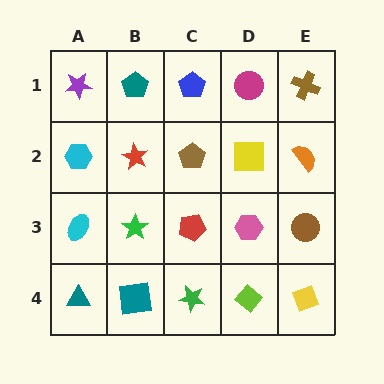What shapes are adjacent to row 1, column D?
A yellow square (row 2, column D), a blue pentagon (row 1, column C), a brown cross (row 1, column E).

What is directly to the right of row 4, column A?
A teal square.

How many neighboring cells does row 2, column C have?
4.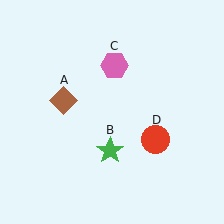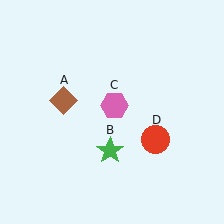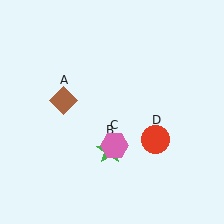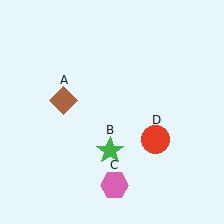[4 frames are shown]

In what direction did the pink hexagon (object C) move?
The pink hexagon (object C) moved down.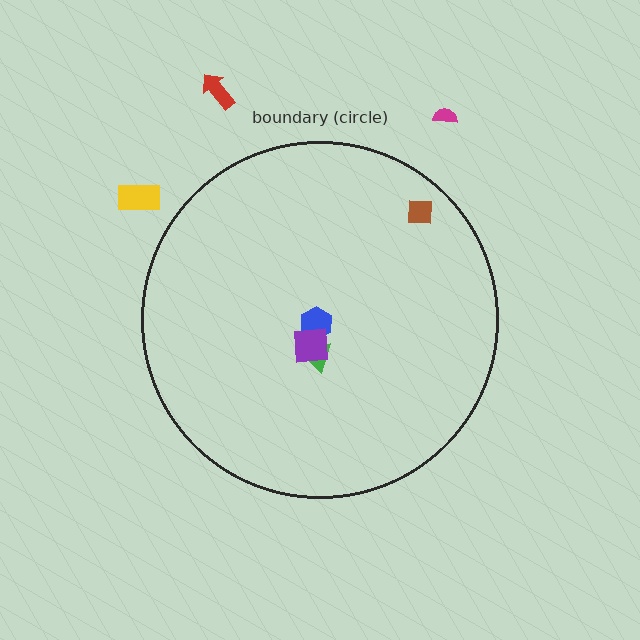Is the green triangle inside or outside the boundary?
Inside.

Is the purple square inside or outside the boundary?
Inside.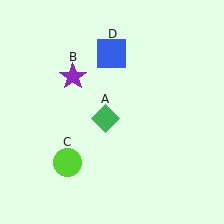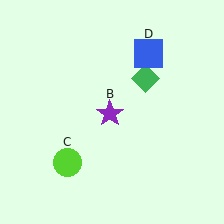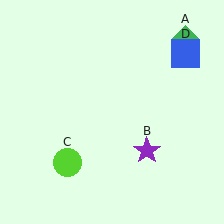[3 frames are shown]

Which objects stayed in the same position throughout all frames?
Lime circle (object C) remained stationary.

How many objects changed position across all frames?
3 objects changed position: green diamond (object A), purple star (object B), blue square (object D).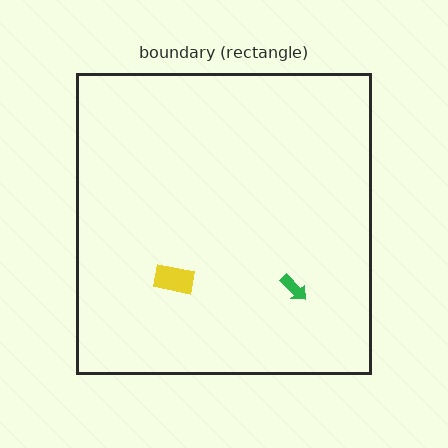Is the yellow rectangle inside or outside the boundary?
Inside.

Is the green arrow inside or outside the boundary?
Inside.